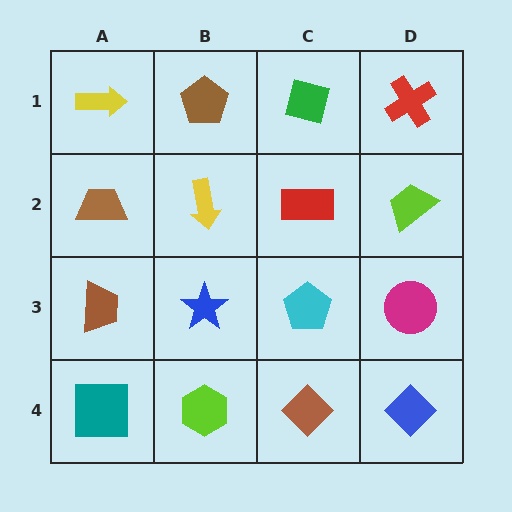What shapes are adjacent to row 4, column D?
A magenta circle (row 3, column D), a brown diamond (row 4, column C).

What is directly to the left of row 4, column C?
A lime hexagon.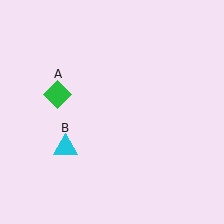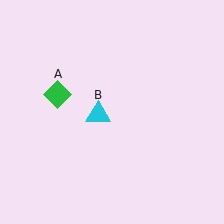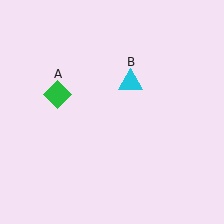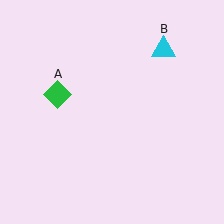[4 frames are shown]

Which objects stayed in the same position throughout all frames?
Green diamond (object A) remained stationary.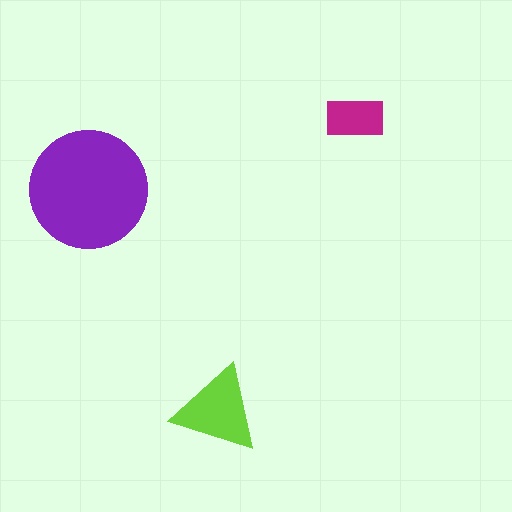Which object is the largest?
The purple circle.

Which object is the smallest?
The magenta rectangle.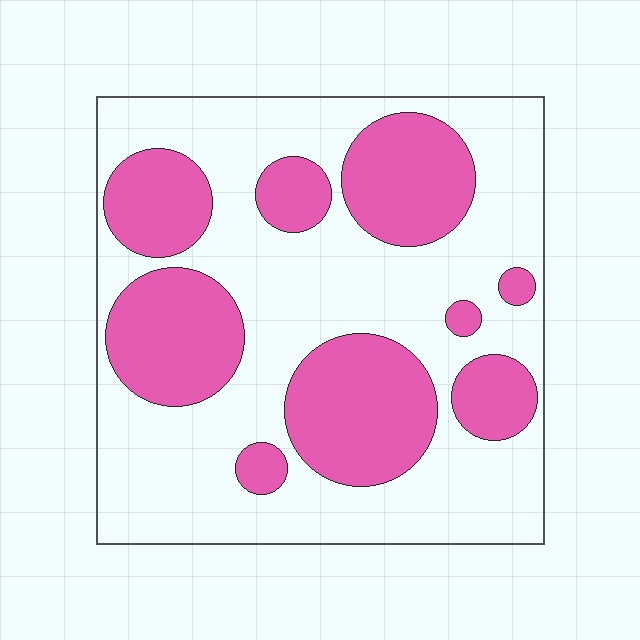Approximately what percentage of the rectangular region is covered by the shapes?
Approximately 35%.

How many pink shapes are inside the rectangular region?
9.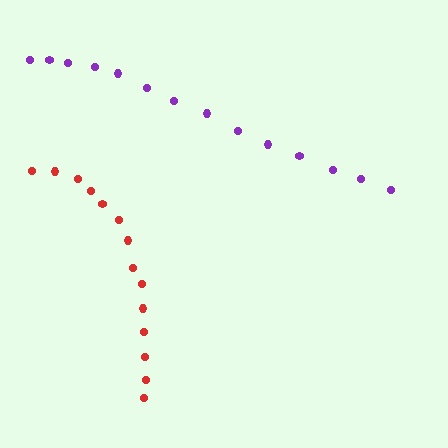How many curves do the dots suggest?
There are 2 distinct paths.